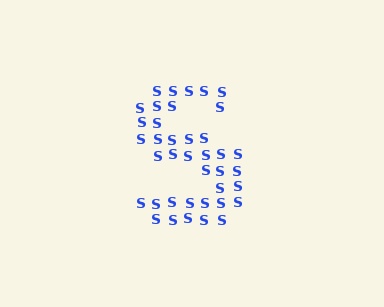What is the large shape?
The large shape is the letter S.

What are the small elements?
The small elements are letter S's.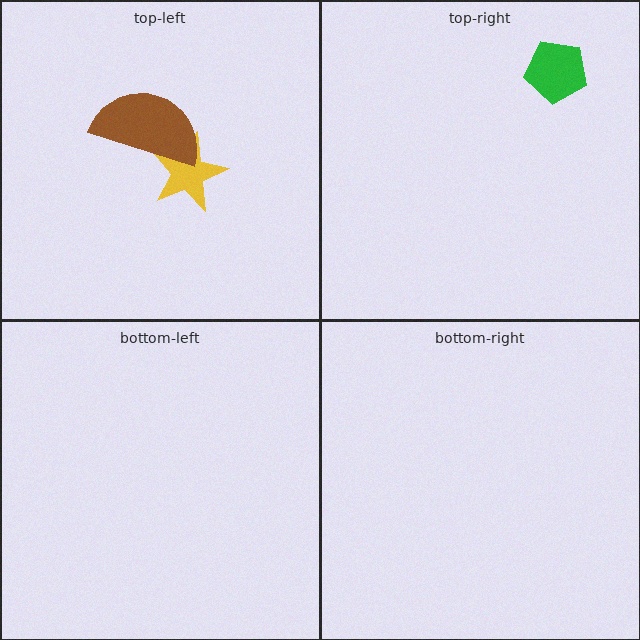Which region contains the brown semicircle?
The top-left region.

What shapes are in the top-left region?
The yellow star, the brown semicircle.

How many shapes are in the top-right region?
1.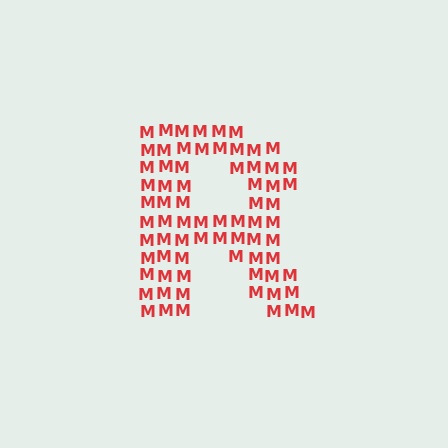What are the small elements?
The small elements are letter M's.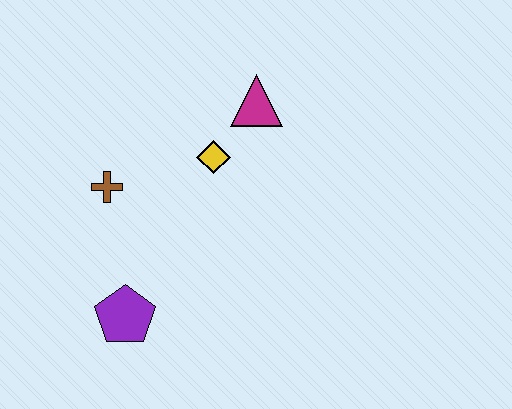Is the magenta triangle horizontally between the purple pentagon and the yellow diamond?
No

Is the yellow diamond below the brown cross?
No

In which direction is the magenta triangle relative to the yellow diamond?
The magenta triangle is above the yellow diamond.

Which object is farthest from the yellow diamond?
The purple pentagon is farthest from the yellow diamond.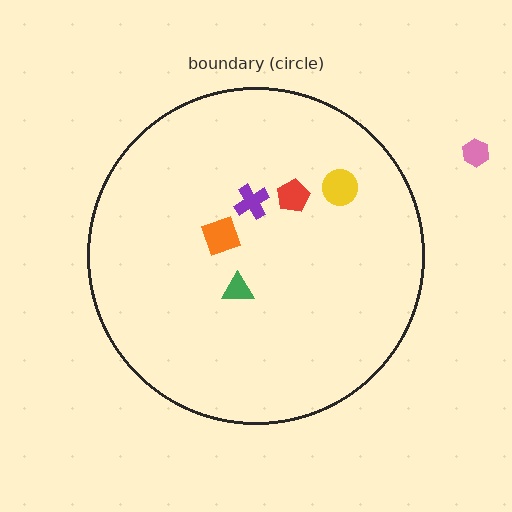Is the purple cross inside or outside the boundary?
Inside.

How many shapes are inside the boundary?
5 inside, 1 outside.